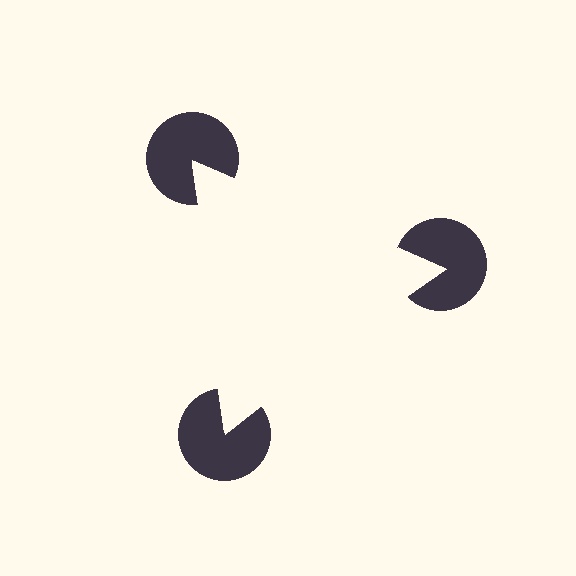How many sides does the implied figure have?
3 sides.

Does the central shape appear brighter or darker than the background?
It typically appears slightly brighter than the background, even though no actual brightness change is drawn.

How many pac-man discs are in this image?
There are 3 — one at each vertex of the illusory triangle.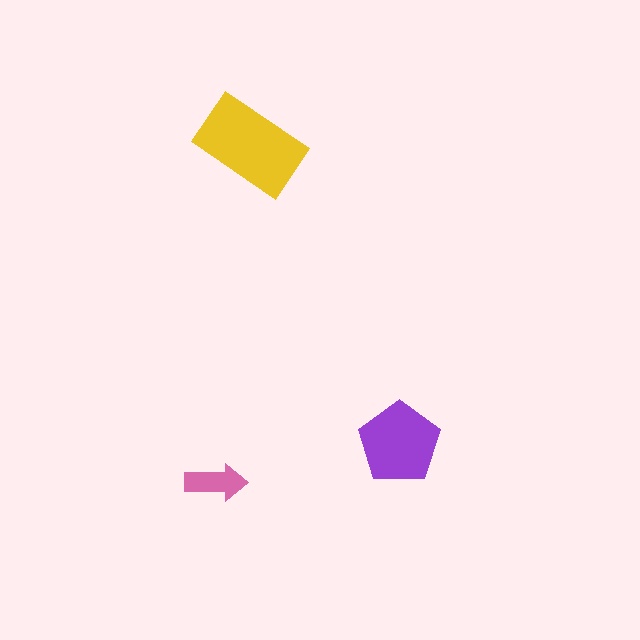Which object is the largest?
The yellow rectangle.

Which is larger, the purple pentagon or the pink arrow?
The purple pentagon.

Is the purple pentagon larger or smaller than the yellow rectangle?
Smaller.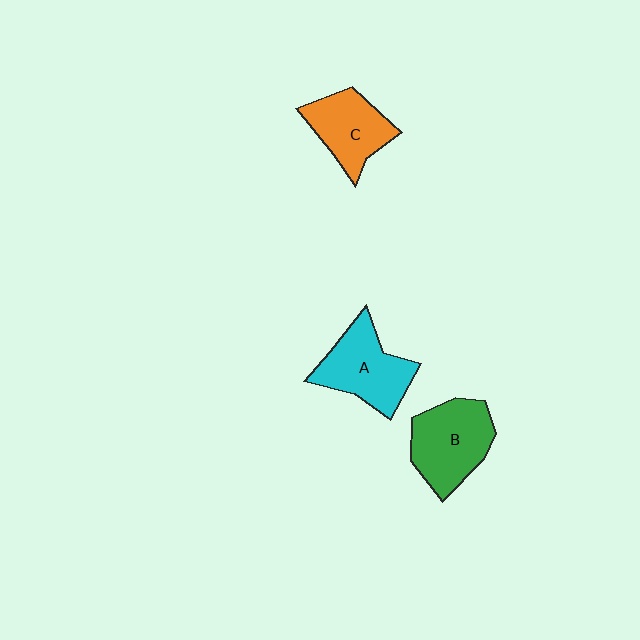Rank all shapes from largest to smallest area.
From largest to smallest: B (green), A (cyan), C (orange).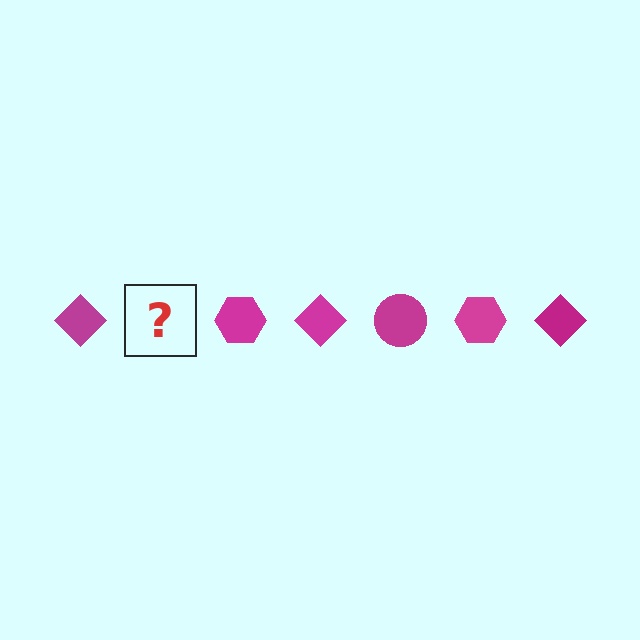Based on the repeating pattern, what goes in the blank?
The blank should be a magenta circle.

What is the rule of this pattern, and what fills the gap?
The rule is that the pattern cycles through diamond, circle, hexagon shapes in magenta. The gap should be filled with a magenta circle.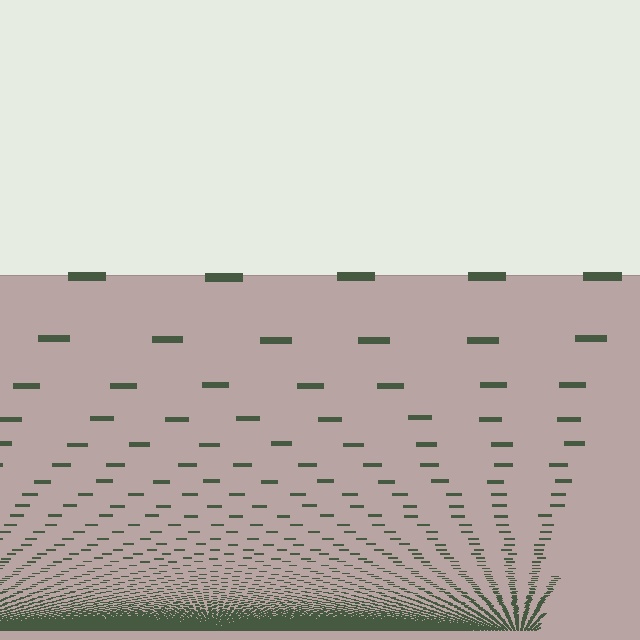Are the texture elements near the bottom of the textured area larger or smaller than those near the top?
Smaller. The gradient is inverted — elements near the bottom are smaller and denser.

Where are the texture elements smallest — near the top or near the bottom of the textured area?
Near the bottom.